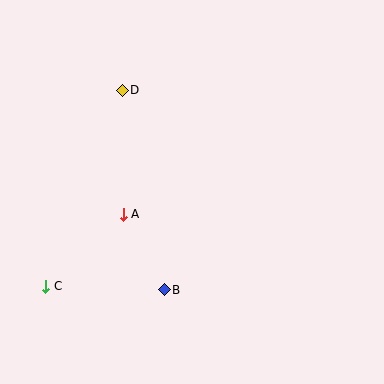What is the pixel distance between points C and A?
The distance between C and A is 105 pixels.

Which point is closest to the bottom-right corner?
Point B is closest to the bottom-right corner.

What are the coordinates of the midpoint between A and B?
The midpoint between A and B is at (144, 252).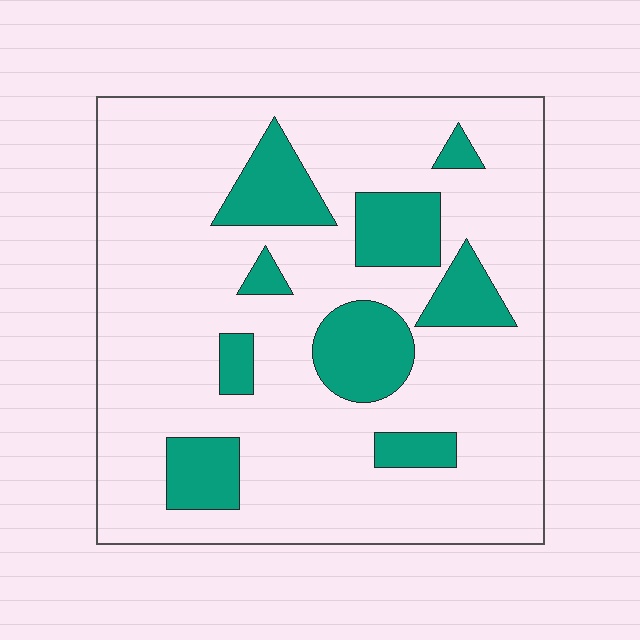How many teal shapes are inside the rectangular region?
9.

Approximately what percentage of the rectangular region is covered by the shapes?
Approximately 20%.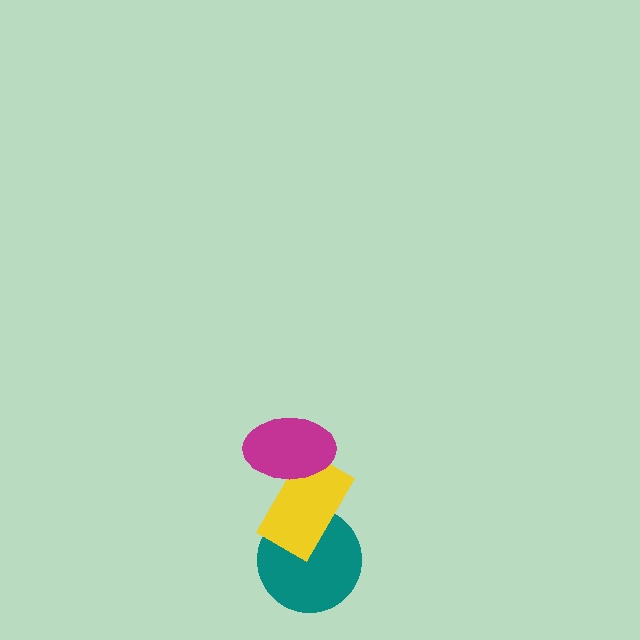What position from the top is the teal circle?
The teal circle is 3rd from the top.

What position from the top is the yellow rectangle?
The yellow rectangle is 2nd from the top.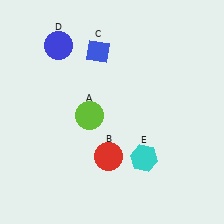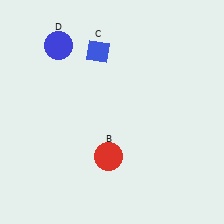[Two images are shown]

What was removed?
The cyan hexagon (E), the lime circle (A) were removed in Image 2.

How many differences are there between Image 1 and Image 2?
There are 2 differences between the two images.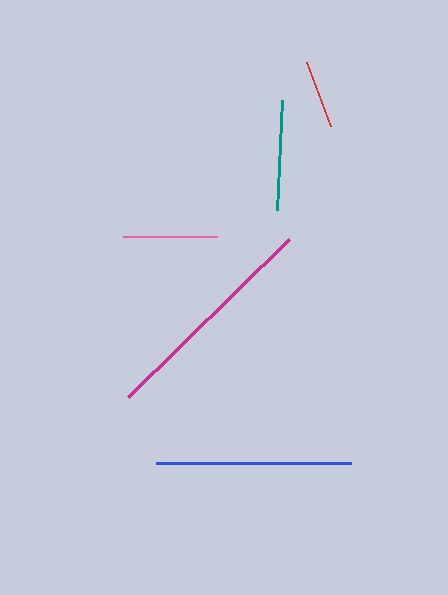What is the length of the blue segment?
The blue segment is approximately 195 pixels long.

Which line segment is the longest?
The magenta line is the longest at approximately 226 pixels.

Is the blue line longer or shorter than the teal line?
The blue line is longer than the teal line.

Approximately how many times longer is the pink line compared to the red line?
The pink line is approximately 1.4 times the length of the red line.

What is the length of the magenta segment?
The magenta segment is approximately 226 pixels long.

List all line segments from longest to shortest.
From longest to shortest: magenta, blue, teal, pink, red.